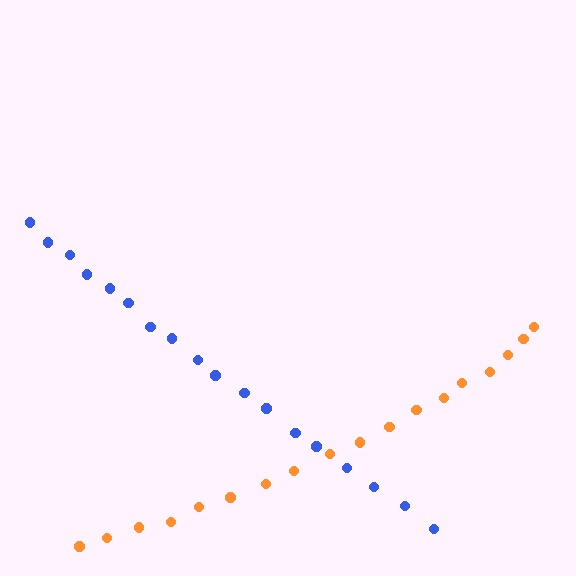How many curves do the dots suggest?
There are 2 distinct paths.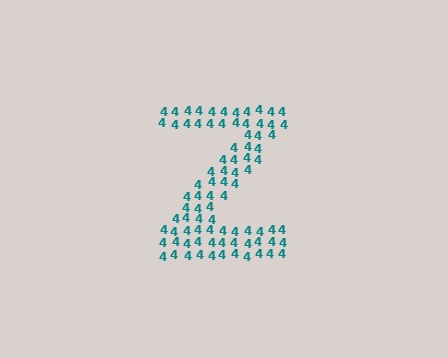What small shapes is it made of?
It is made of small digit 4's.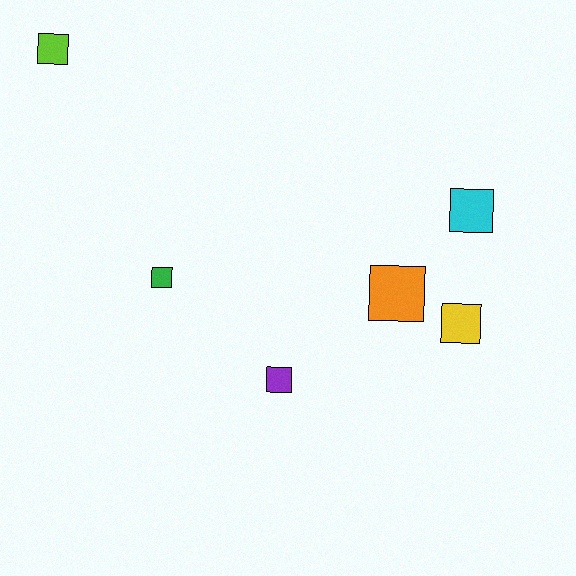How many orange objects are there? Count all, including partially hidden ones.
There is 1 orange object.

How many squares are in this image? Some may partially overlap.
There are 6 squares.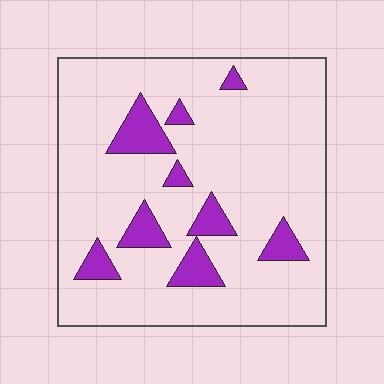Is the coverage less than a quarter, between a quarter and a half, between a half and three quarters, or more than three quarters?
Less than a quarter.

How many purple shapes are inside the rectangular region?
9.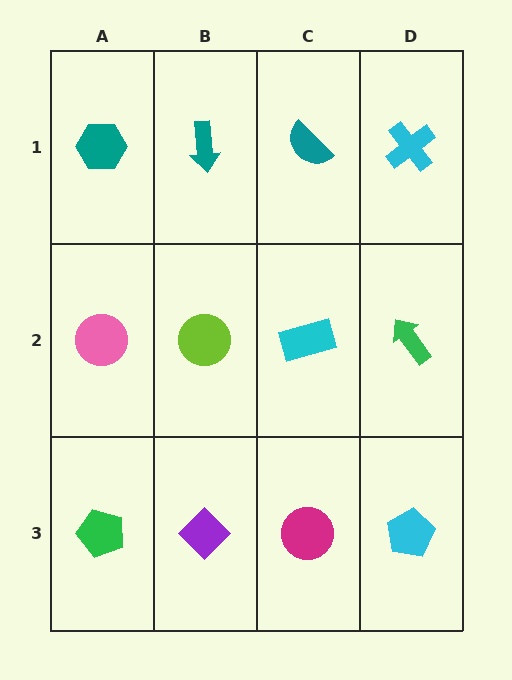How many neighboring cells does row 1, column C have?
3.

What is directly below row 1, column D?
A green arrow.